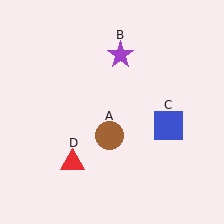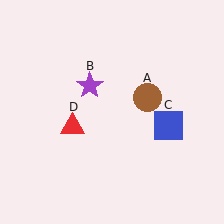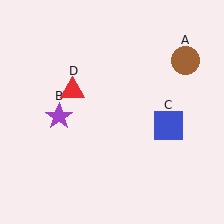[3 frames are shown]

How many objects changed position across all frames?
3 objects changed position: brown circle (object A), purple star (object B), red triangle (object D).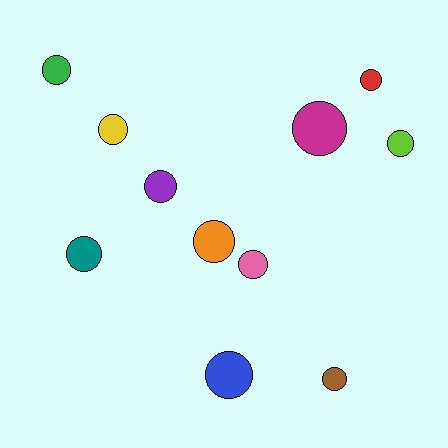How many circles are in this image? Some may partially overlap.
There are 11 circles.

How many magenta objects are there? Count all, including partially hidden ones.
There is 1 magenta object.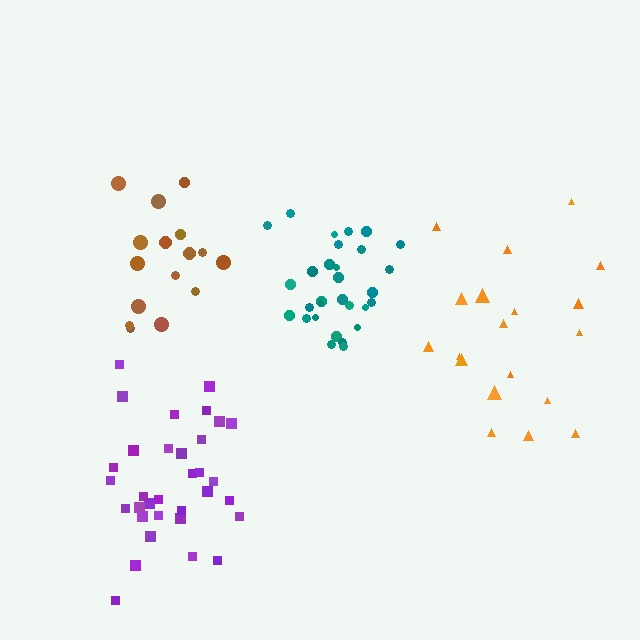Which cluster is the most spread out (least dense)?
Orange.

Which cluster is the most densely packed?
Teal.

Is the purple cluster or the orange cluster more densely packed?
Purple.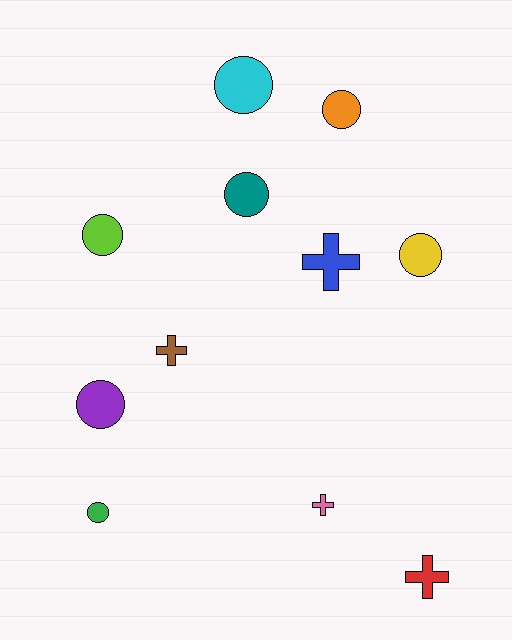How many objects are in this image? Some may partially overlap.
There are 11 objects.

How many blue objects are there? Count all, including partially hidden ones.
There is 1 blue object.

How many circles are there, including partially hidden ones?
There are 7 circles.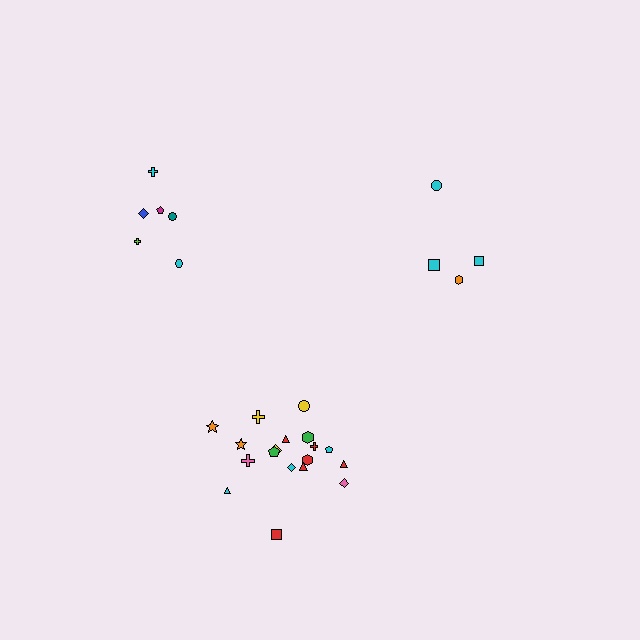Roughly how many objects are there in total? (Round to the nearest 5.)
Roughly 30 objects in total.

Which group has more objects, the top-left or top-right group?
The top-left group.